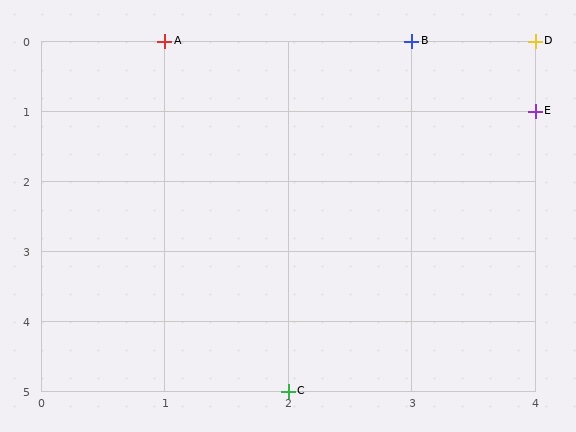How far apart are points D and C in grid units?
Points D and C are 2 columns and 5 rows apart (about 5.4 grid units diagonally).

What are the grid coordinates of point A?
Point A is at grid coordinates (1, 0).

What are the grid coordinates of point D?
Point D is at grid coordinates (4, 0).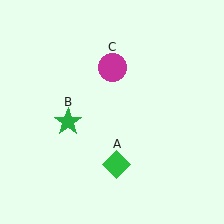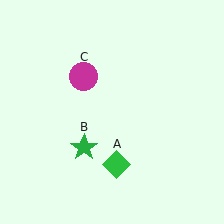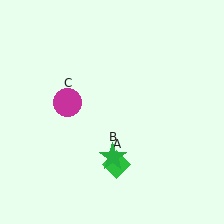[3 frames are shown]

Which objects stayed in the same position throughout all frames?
Green diamond (object A) remained stationary.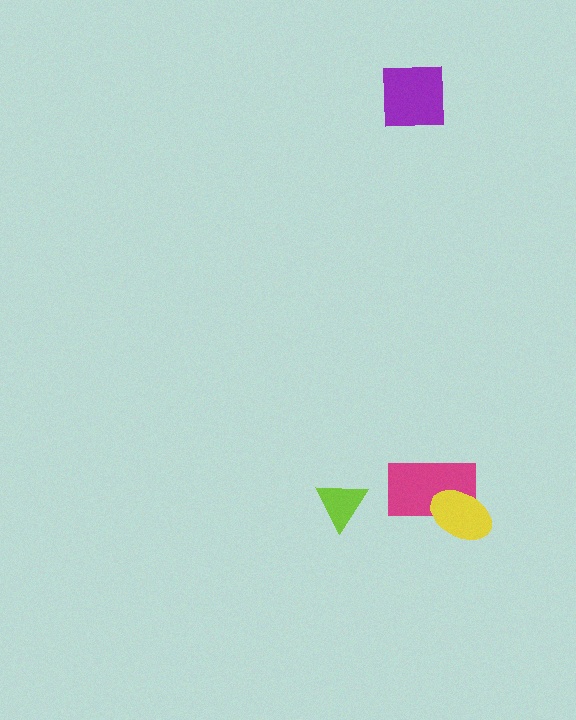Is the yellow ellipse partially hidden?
No, no other shape covers it.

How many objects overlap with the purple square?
0 objects overlap with the purple square.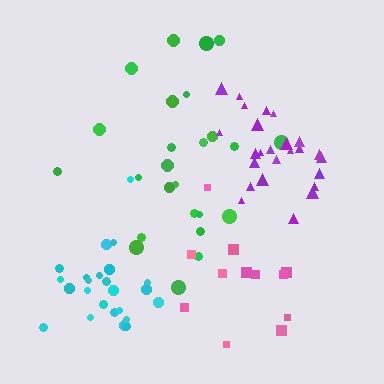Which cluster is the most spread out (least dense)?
Green.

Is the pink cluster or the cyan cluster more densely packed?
Cyan.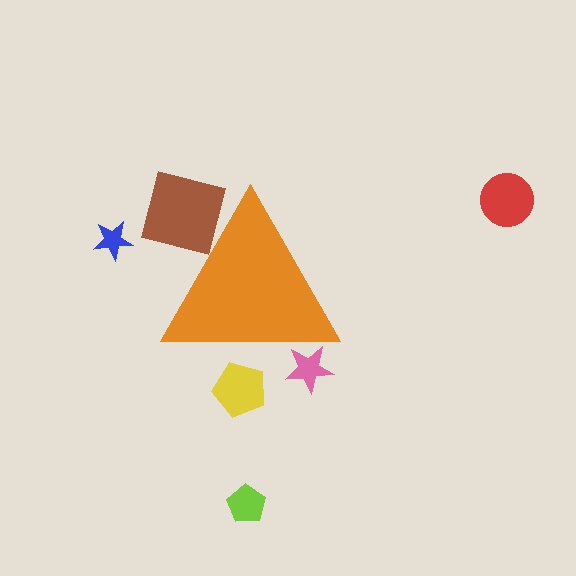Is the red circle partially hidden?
No, the red circle is fully visible.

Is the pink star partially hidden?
Yes, the pink star is partially hidden behind the orange triangle.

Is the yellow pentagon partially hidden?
Yes, the yellow pentagon is partially hidden behind the orange triangle.